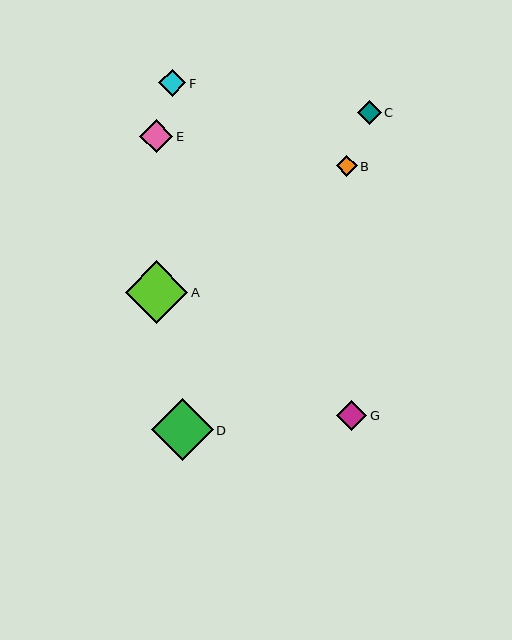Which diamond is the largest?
Diamond A is the largest with a size of approximately 62 pixels.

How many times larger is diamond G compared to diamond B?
Diamond G is approximately 1.5 times the size of diamond B.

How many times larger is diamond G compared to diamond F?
Diamond G is approximately 1.1 times the size of diamond F.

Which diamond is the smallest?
Diamond B is the smallest with a size of approximately 21 pixels.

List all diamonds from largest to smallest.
From largest to smallest: A, D, E, G, F, C, B.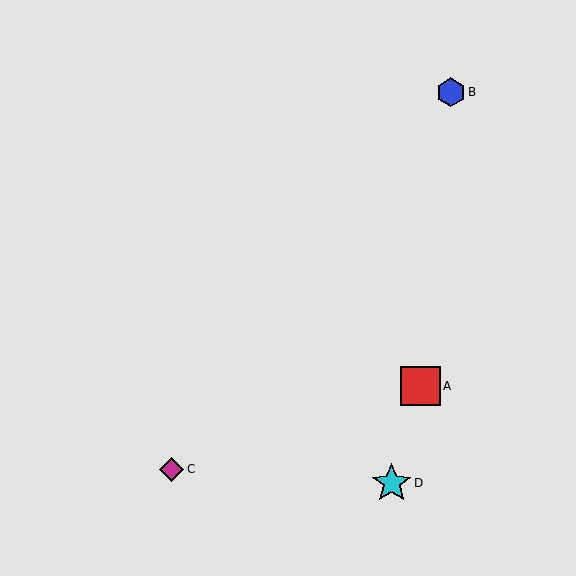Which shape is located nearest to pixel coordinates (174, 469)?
The magenta diamond (labeled C) at (171, 469) is nearest to that location.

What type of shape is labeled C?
Shape C is a magenta diamond.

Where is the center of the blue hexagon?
The center of the blue hexagon is at (451, 92).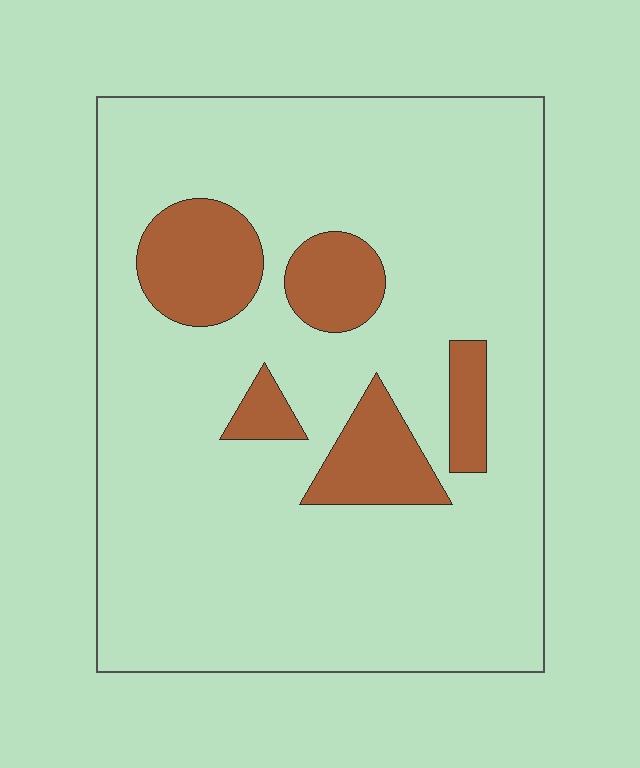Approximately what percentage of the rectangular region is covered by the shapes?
Approximately 15%.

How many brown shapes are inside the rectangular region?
5.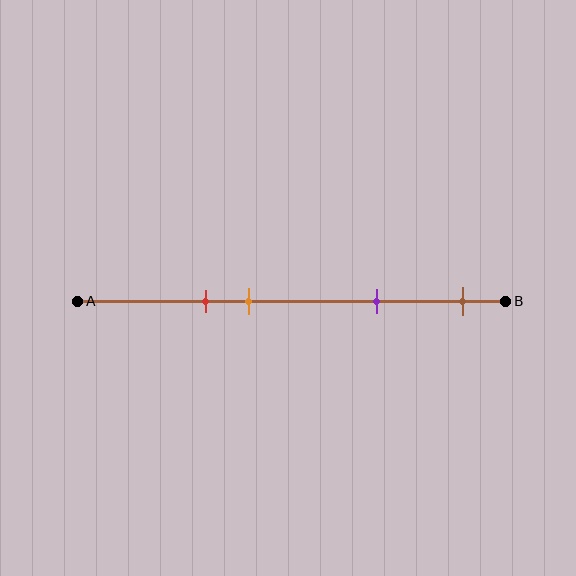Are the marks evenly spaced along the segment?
No, the marks are not evenly spaced.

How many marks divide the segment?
There are 4 marks dividing the segment.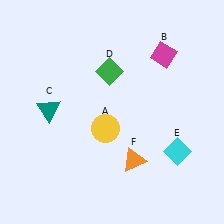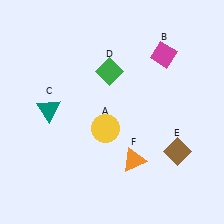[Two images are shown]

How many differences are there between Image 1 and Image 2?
There is 1 difference between the two images.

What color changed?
The diamond (E) changed from cyan in Image 1 to brown in Image 2.